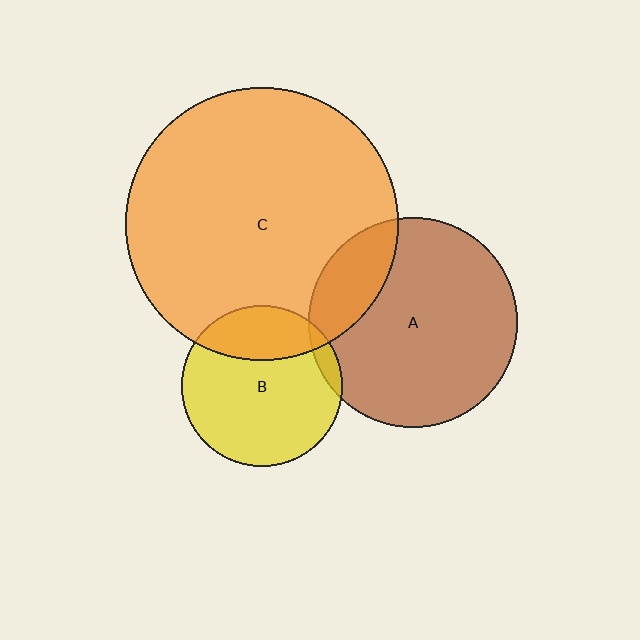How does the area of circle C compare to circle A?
Approximately 1.7 times.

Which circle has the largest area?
Circle C (orange).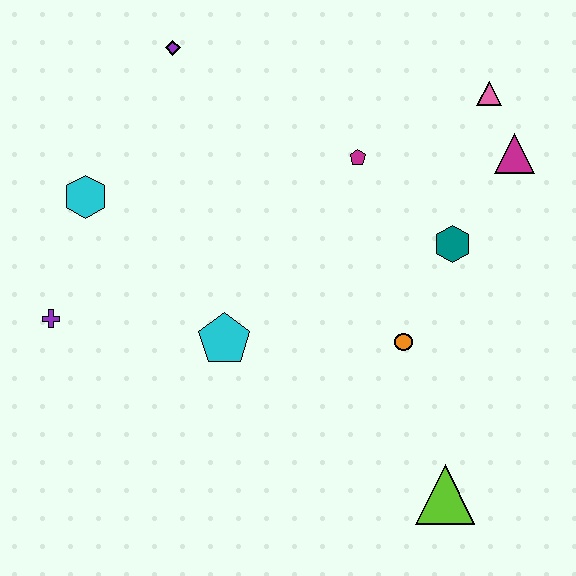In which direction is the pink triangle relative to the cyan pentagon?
The pink triangle is to the right of the cyan pentagon.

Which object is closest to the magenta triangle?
The pink triangle is closest to the magenta triangle.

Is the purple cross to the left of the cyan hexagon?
Yes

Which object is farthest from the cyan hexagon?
The lime triangle is farthest from the cyan hexagon.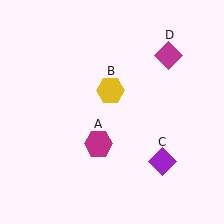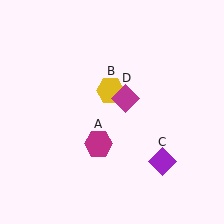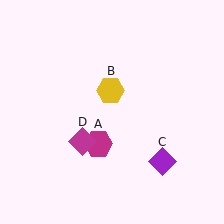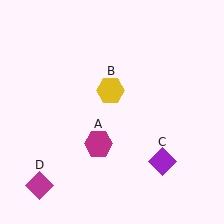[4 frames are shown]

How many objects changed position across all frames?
1 object changed position: magenta diamond (object D).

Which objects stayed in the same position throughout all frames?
Magenta hexagon (object A) and yellow hexagon (object B) and purple diamond (object C) remained stationary.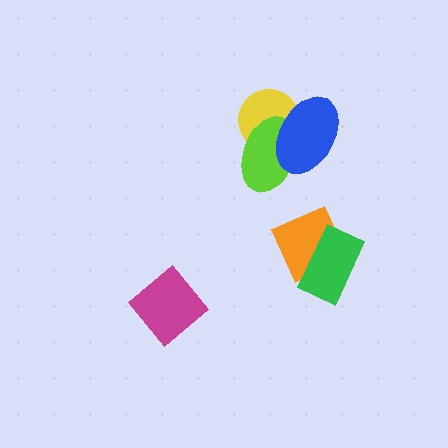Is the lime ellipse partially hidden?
Yes, it is partially covered by another shape.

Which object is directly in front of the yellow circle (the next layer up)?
The lime ellipse is directly in front of the yellow circle.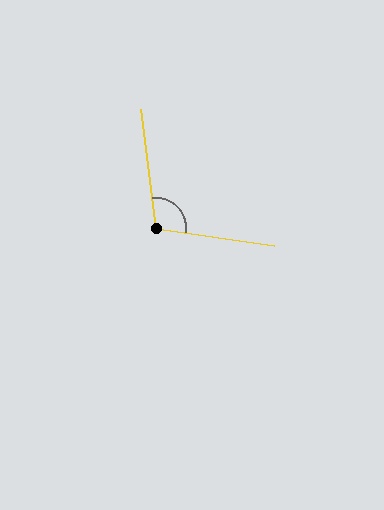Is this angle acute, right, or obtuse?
It is obtuse.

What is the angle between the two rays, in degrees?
Approximately 106 degrees.